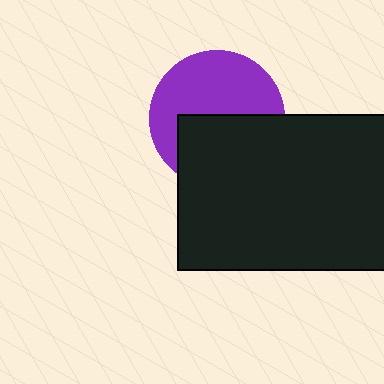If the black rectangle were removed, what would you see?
You would see the complete purple circle.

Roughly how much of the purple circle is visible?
About half of it is visible (roughly 54%).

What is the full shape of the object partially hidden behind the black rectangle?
The partially hidden object is a purple circle.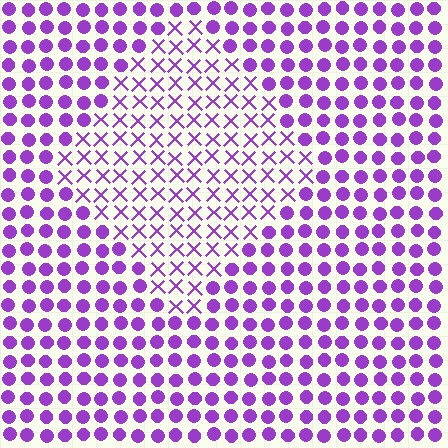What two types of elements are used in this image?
The image uses X marks inside the diamond region and circles outside it.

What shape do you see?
I see a diamond.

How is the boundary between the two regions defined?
The boundary is defined by a change in element shape: X marks inside vs. circles outside. All elements share the same color and spacing.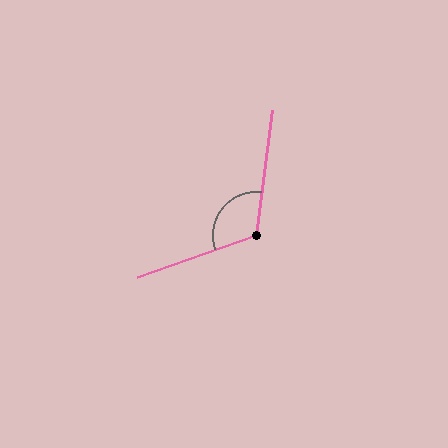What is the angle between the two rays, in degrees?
Approximately 117 degrees.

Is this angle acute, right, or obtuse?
It is obtuse.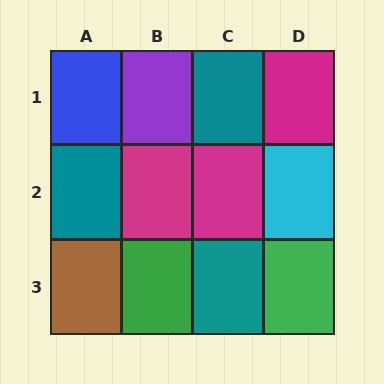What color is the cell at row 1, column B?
Purple.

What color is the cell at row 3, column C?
Teal.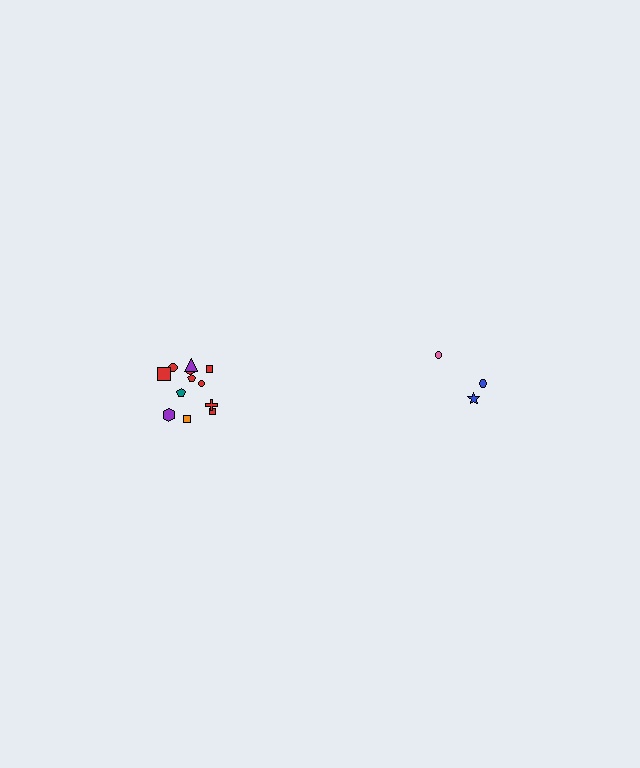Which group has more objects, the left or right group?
The left group.